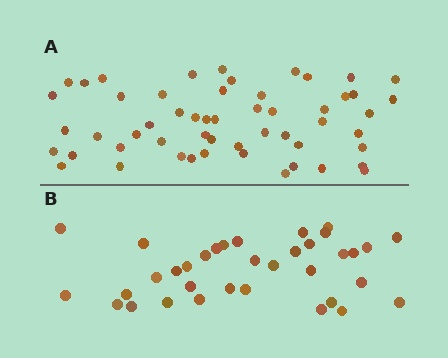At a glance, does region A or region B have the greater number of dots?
Region A (the top region) has more dots.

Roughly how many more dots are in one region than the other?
Region A has approximately 20 more dots than region B.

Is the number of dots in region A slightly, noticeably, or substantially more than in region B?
Region A has substantially more. The ratio is roughly 1.5 to 1.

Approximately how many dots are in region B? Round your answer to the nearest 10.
About 40 dots. (The exact count is 35, which rounds to 40.)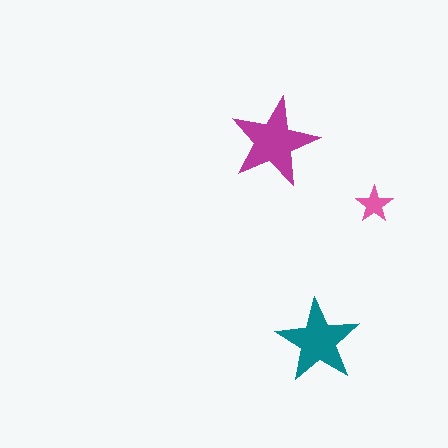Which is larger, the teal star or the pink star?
The teal one.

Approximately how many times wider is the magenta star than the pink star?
About 2.5 times wider.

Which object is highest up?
The magenta star is topmost.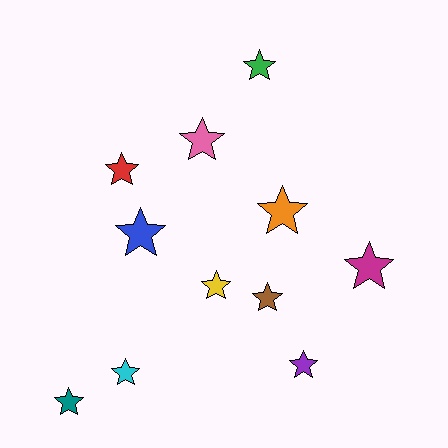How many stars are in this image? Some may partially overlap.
There are 11 stars.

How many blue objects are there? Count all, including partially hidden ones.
There is 1 blue object.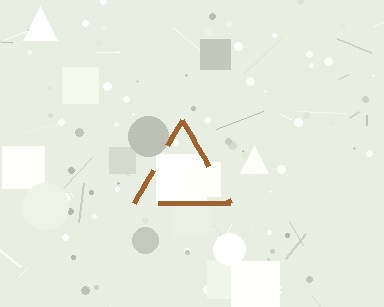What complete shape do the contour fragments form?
The contour fragments form a triangle.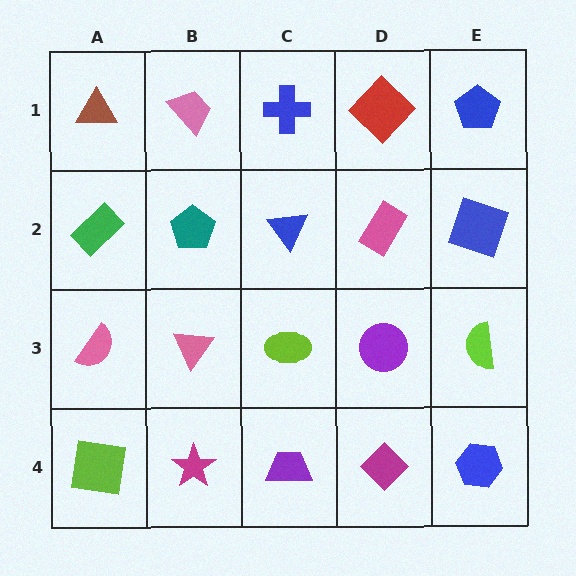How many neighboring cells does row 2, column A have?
3.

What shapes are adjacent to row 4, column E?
A lime semicircle (row 3, column E), a magenta diamond (row 4, column D).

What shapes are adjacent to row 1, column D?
A pink rectangle (row 2, column D), a blue cross (row 1, column C), a blue pentagon (row 1, column E).